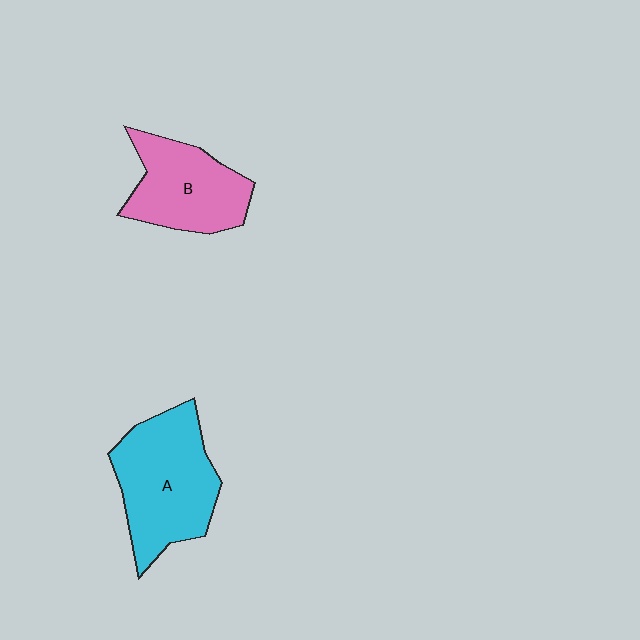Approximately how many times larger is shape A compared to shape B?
Approximately 1.3 times.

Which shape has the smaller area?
Shape B (pink).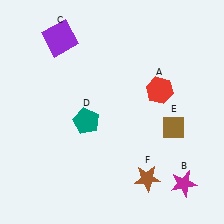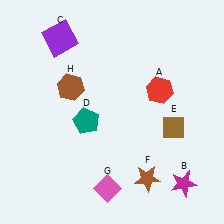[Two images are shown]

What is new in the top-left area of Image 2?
A brown hexagon (H) was added in the top-left area of Image 2.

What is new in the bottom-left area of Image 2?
A pink diamond (G) was added in the bottom-left area of Image 2.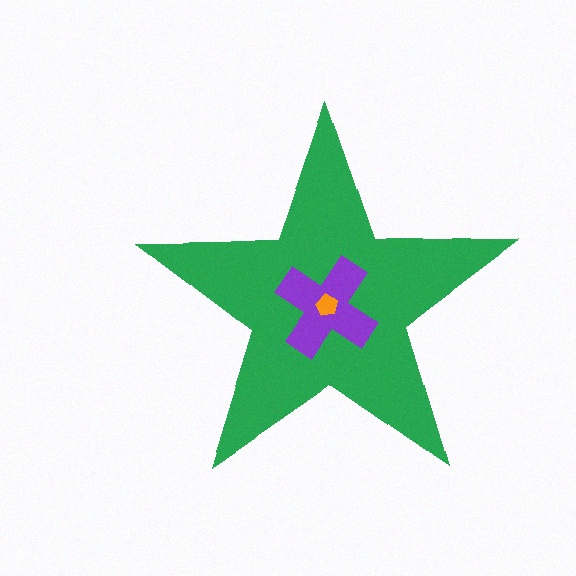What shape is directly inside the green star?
The purple cross.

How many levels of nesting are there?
3.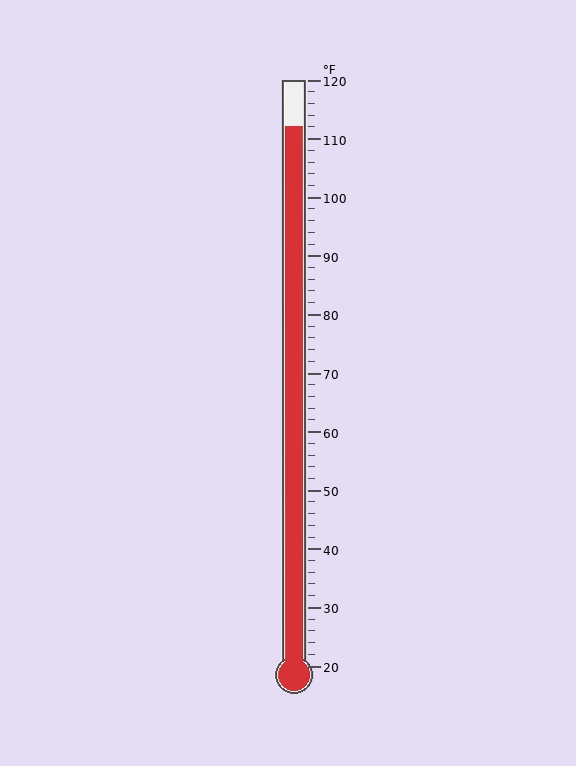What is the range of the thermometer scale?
The thermometer scale ranges from 20°F to 120°F.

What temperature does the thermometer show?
The thermometer shows approximately 112°F.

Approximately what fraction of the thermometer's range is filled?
The thermometer is filled to approximately 90% of its range.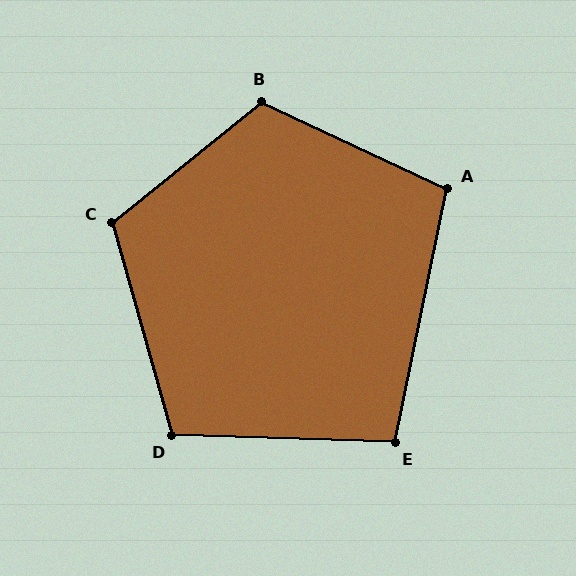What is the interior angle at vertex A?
Approximately 103 degrees (obtuse).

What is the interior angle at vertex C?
Approximately 113 degrees (obtuse).